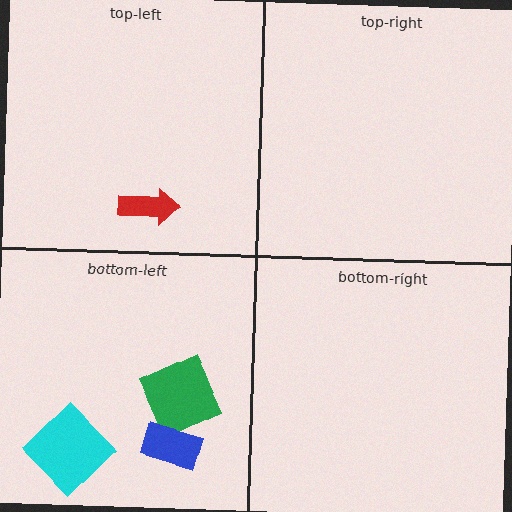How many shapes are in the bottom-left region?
3.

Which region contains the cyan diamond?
The bottom-left region.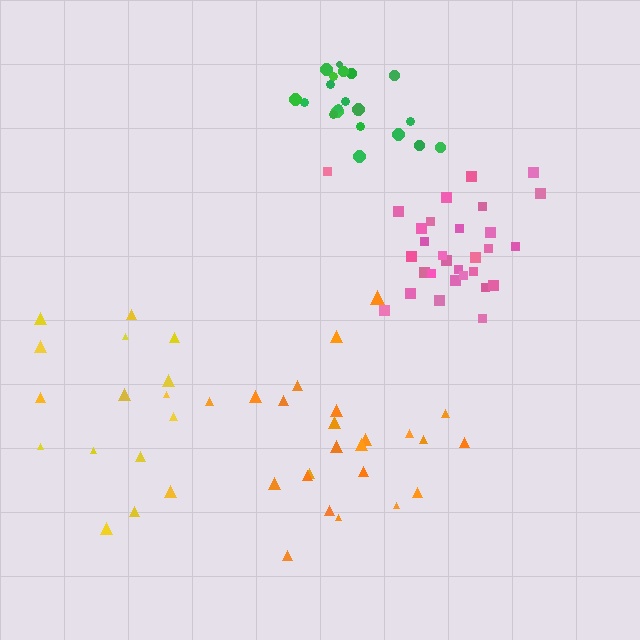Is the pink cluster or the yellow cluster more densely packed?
Pink.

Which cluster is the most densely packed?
Green.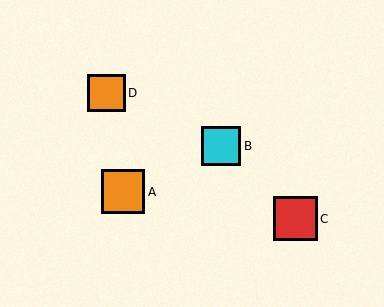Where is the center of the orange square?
The center of the orange square is at (123, 192).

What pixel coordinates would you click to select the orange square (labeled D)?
Click at (107, 93) to select the orange square D.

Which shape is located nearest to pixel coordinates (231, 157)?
The cyan square (labeled B) at (221, 146) is nearest to that location.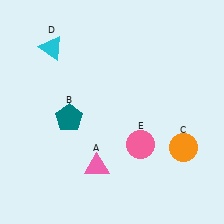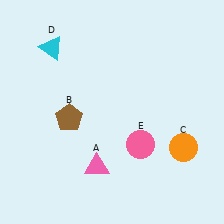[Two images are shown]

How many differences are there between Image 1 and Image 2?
There is 1 difference between the two images.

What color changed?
The pentagon (B) changed from teal in Image 1 to brown in Image 2.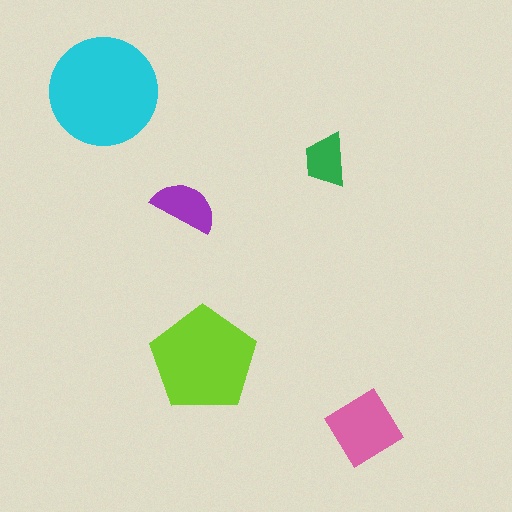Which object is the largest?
The cyan circle.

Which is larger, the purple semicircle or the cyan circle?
The cyan circle.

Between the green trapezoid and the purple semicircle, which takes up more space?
The purple semicircle.